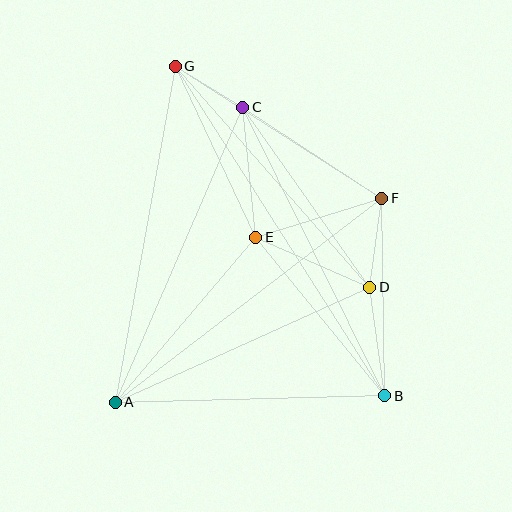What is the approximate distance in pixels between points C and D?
The distance between C and D is approximately 220 pixels.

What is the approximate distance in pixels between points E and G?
The distance between E and G is approximately 189 pixels.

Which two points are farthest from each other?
Points B and G are farthest from each other.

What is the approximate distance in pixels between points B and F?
The distance between B and F is approximately 198 pixels.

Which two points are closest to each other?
Points C and G are closest to each other.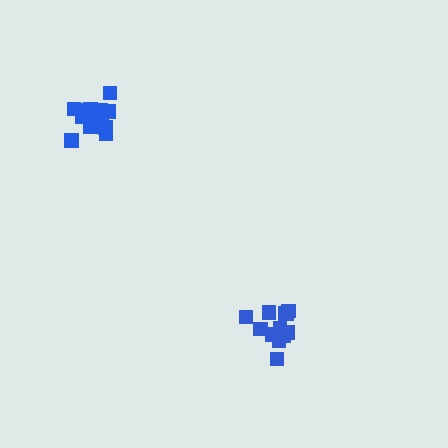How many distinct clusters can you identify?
There are 2 distinct clusters.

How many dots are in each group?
Group 1: 12 dots, Group 2: 16 dots (28 total).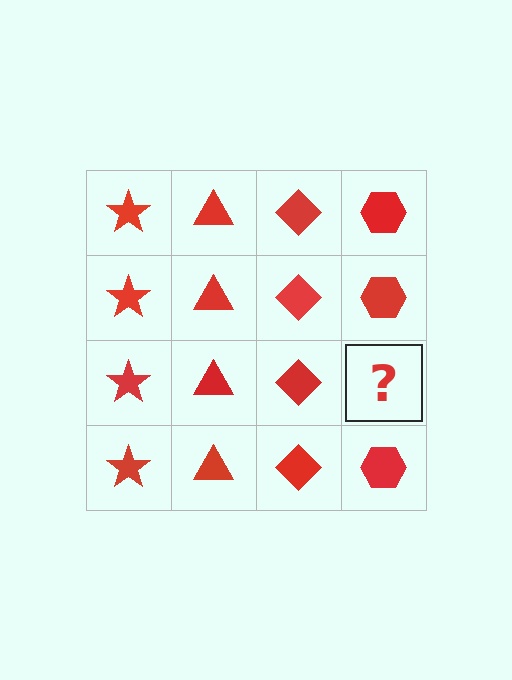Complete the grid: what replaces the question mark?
The question mark should be replaced with a red hexagon.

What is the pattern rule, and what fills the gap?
The rule is that each column has a consistent shape. The gap should be filled with a red hexagon.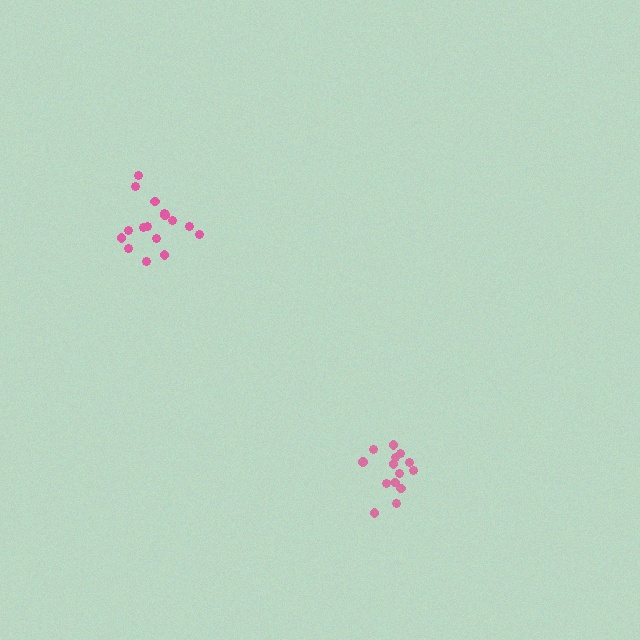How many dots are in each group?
Group 1: 14 dots, Group 2: 17 dots (31 total).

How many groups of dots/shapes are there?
There are 2 groups.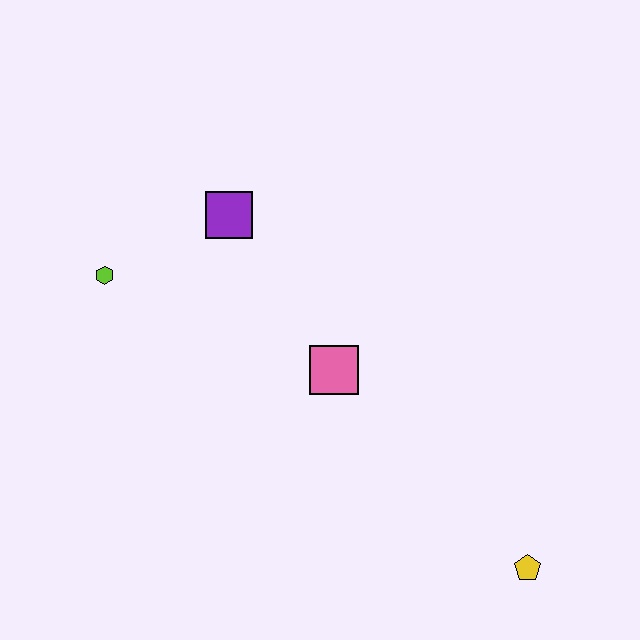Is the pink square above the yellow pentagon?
Yes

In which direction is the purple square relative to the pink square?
The purple square is above the pink square.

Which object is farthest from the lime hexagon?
The yellow pentagon is farthest from the lime hexagon.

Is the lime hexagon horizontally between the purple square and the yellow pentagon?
No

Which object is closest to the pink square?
The purple square is closest to the pink square.